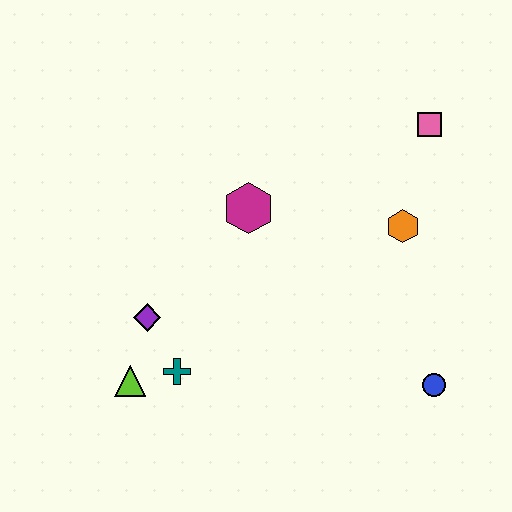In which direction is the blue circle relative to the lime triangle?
The blue circle is to the right of the lime triangle.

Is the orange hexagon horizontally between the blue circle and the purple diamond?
Yes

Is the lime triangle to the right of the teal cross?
No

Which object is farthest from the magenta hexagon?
The blue circle is farthest from the magenta hexagon.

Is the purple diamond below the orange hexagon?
Yes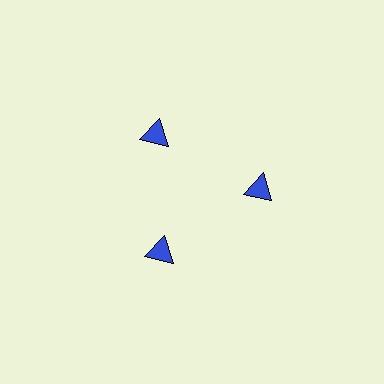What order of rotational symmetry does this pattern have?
This pattern has 3-fold rotational symmetry.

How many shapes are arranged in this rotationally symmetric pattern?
There are 3 shapes, arranged in 3 groups of 1.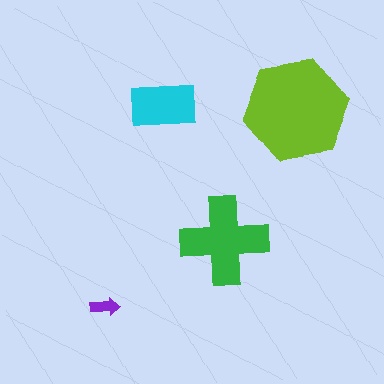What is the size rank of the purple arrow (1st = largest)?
4th.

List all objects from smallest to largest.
The purple arrow, the cyan rectangle, the green cross, the lime hexagon.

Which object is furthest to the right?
The lime hexagon is rightmost.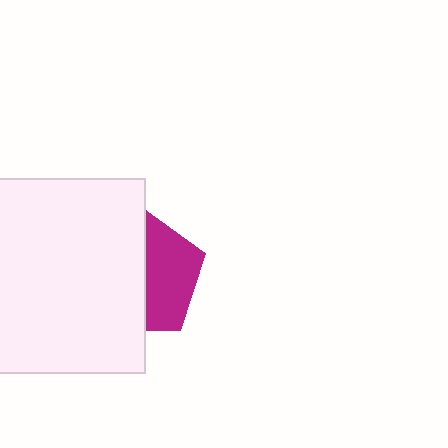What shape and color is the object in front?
The object in front is a white rectangle.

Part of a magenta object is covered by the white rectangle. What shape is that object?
It is a pentagon.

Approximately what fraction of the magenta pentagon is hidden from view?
Roughly 55% of the magenta pentagon is hidden behind the white rectangle.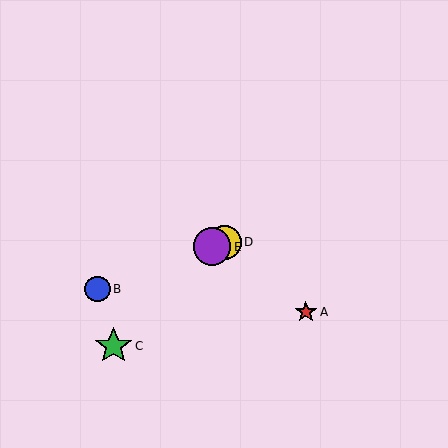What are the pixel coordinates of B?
Object B is at (98, 289).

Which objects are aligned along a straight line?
Objects B, D, E are aligned along a straight line.